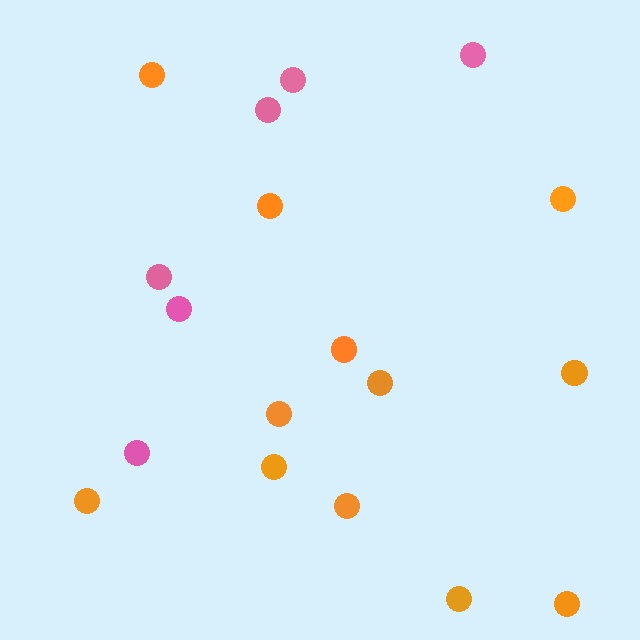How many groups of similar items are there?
There are 2 groups: one group of orange circles (12) and one group of pink circles (6).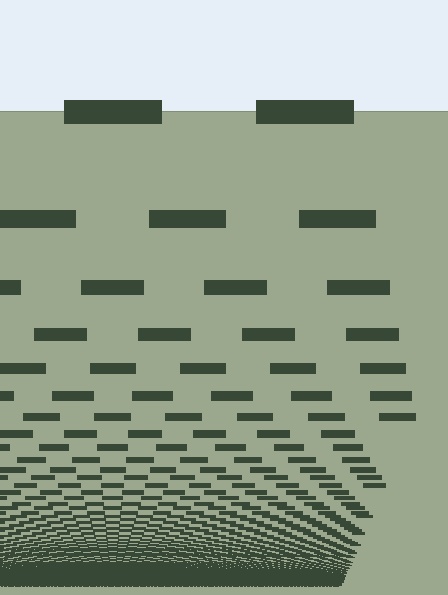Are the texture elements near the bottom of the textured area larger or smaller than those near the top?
Smaller. The gradient is inverted — elements near the bottom are smaller and denser.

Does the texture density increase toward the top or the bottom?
Density increases toward the bottom.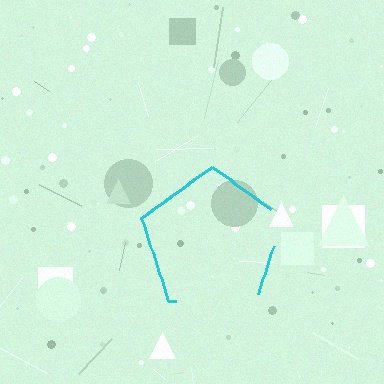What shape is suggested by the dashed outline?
The dashed outline suggests a pentagon.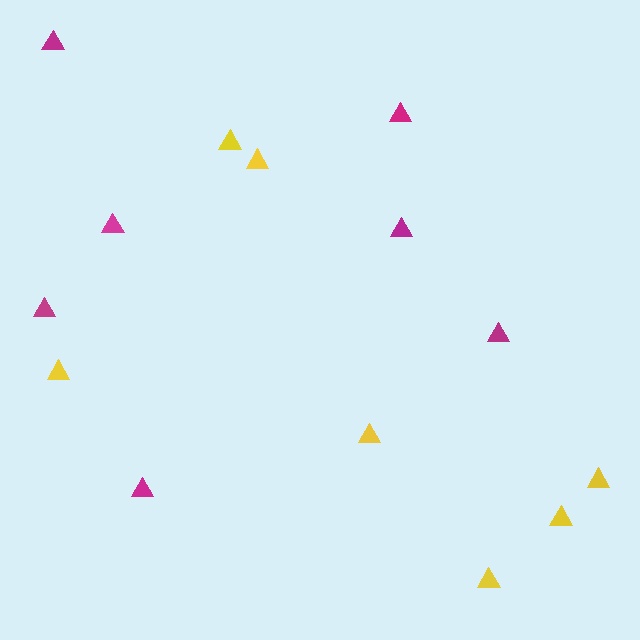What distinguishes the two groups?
There are 2 groups: one group of yellow triangles (7) and one group of magenta triangles (7).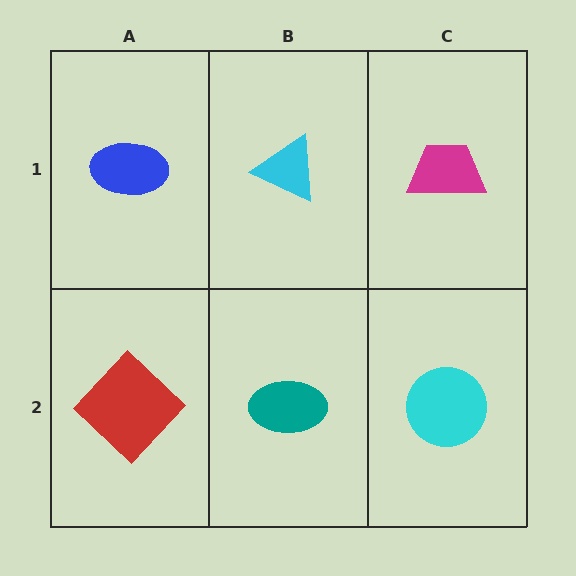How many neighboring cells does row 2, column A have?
2.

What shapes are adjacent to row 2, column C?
A magenta trapezoid (row 1, column C), a teal ellipse (row 2, column B).